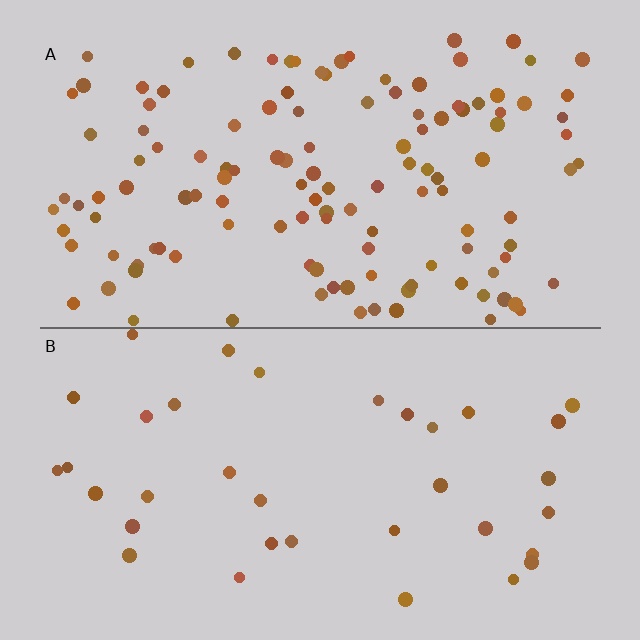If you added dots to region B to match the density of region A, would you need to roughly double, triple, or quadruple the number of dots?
Approximately quadruple.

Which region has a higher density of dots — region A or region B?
A (the top).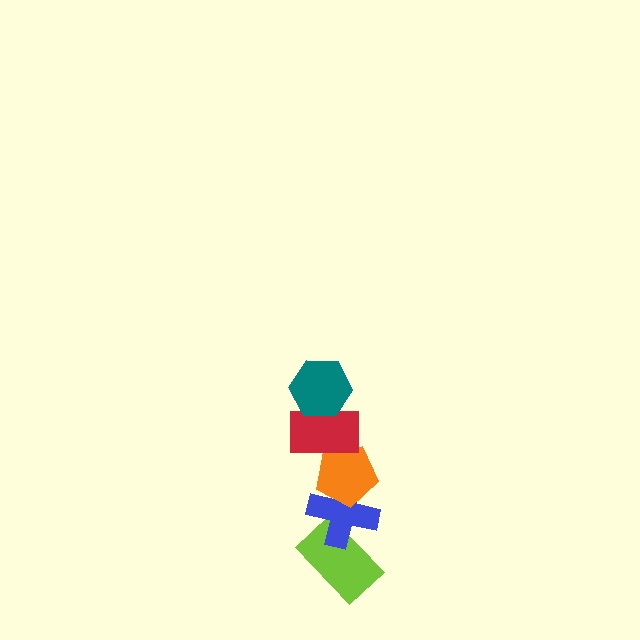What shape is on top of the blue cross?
The orange pentagon is on top of the blue cross.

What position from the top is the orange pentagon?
The orange pentagon is 3rd from the top.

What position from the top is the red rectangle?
The red rectangle is 2nd from the top.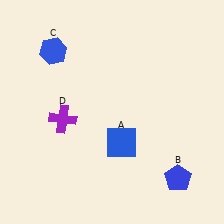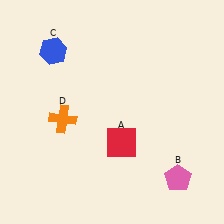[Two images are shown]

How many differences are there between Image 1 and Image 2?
There are 3 differences between the two images.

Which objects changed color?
A changed from blue to red. B changed from blue to pink. D changed from purple to orange.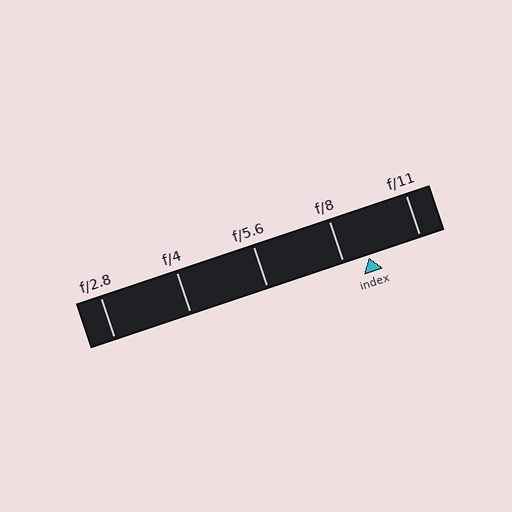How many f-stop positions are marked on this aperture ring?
There are 5 f-stop positions marked.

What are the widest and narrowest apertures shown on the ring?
The widest aperture shown is f/2.8 and the narrowest is f/11.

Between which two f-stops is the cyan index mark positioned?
The index mark is between f/8 and f/11.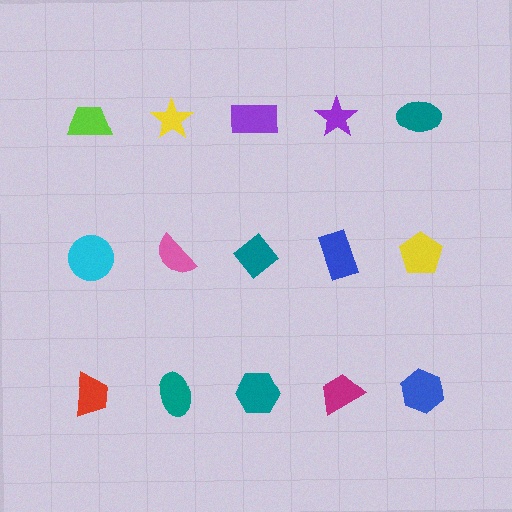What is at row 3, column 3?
A teal hexagon.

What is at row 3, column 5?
A blue hexagon.